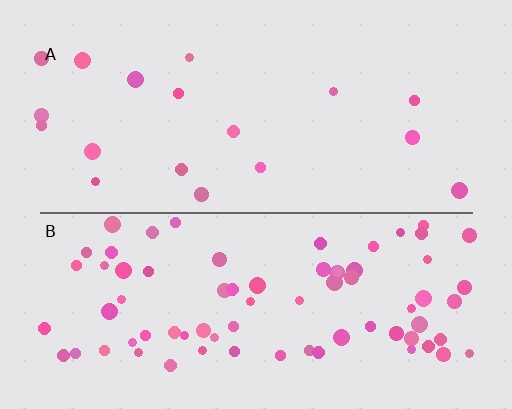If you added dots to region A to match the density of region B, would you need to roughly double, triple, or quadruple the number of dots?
Approximately quadruple.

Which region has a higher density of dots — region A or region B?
B (the bottom).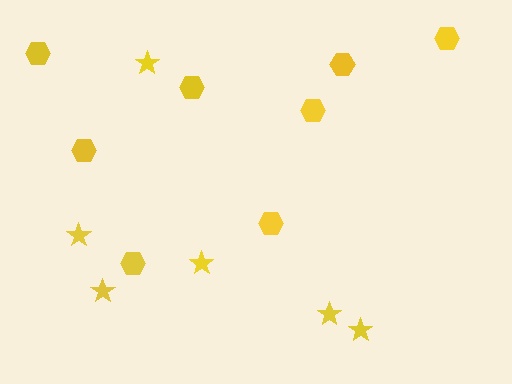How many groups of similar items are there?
There are 2 groups: one group of hexagons (8) and one group of stars (6).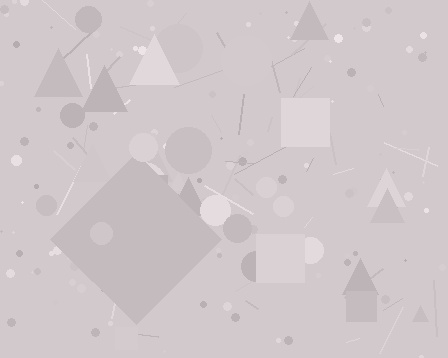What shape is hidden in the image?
A diamond is hidden in the image.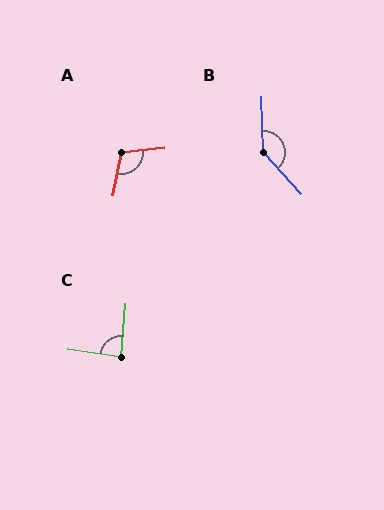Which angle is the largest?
B, at approximately 139 degrees.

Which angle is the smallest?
C, at approximately 86 degrees.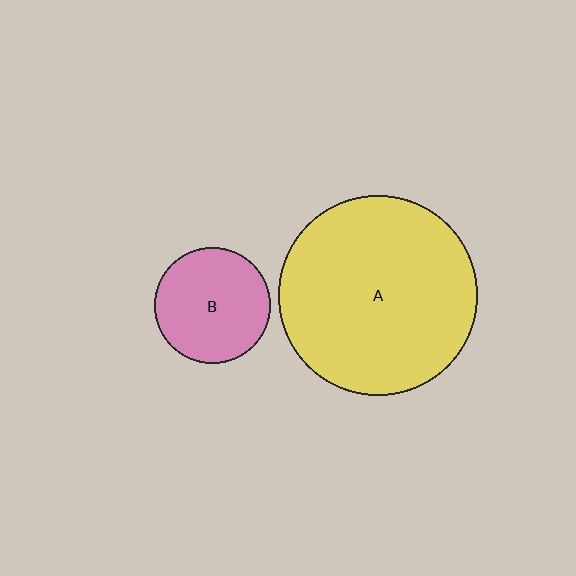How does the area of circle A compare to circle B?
Approximately 2.9 times.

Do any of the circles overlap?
No, none of the circles overlap.